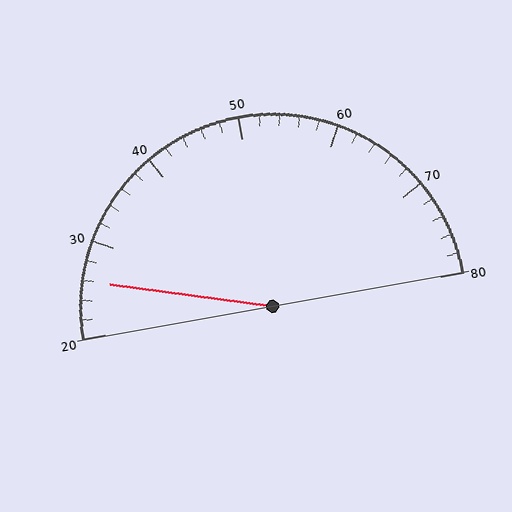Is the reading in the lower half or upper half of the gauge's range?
The reading is in the lower half of the range (20 to 80).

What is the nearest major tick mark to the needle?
The nearest major tick mark is 30.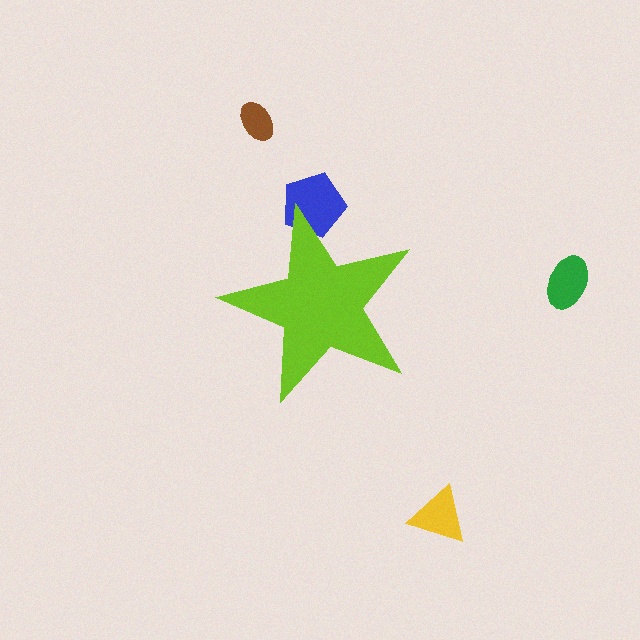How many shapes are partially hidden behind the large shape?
1 shape is partially hidden.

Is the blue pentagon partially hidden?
Yes, the blue pentagon is partially hidden behind the lime star.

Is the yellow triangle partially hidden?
No, the yellow triangle is fully visible.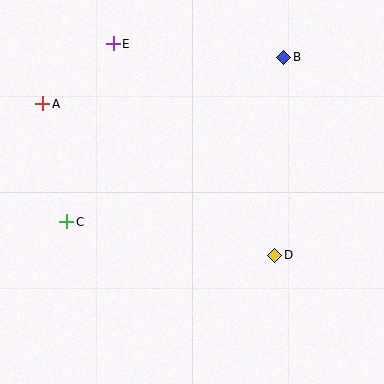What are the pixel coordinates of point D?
Point D is at (275, 255).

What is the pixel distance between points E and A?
The distance between E and A is 93 pixels.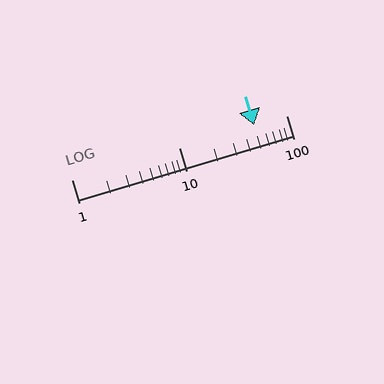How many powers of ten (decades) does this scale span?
The scale spans 2 decades, from 1 to 100.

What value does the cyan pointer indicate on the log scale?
The pointer indicates approximately 50.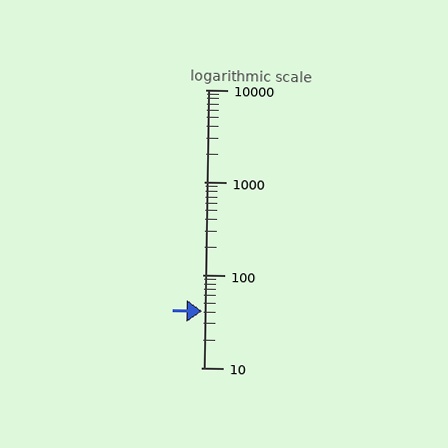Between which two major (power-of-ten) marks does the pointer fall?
The pointer is between 10 and 100.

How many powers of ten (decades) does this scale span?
The scale spans 3 decades, from 10 to 10000.